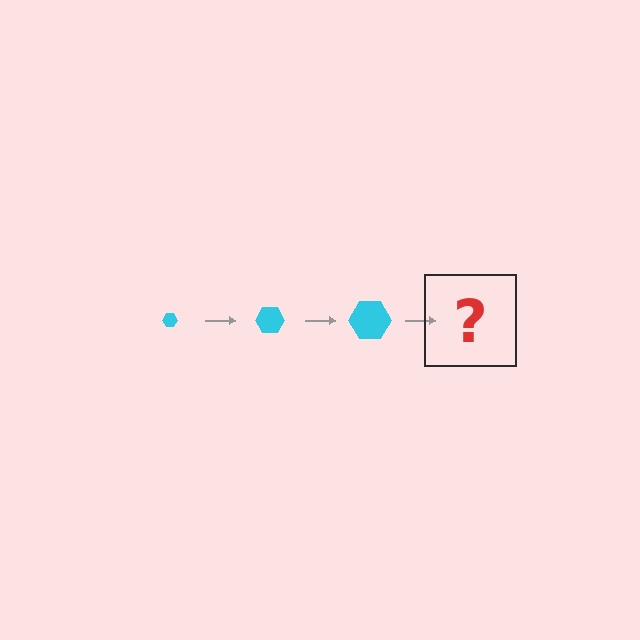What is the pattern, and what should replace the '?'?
The pattern is that the hexagon gets progressively larger each step. The '?' should be a cyan hexagon, larger than the previous one.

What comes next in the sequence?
The next element should be a cyan hexagon, larger than the previous one.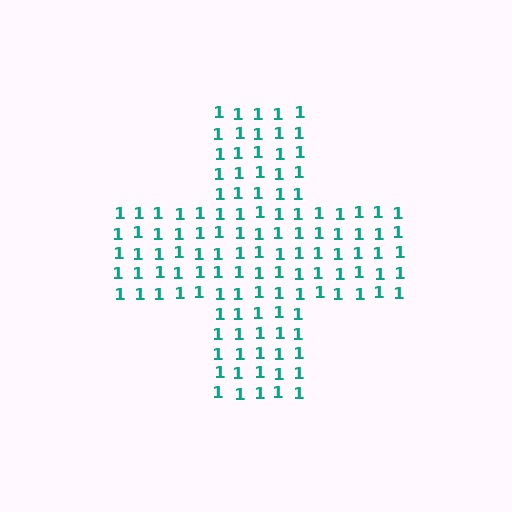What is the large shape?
The large shape is a cross.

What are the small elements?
The small elements are digit 1's.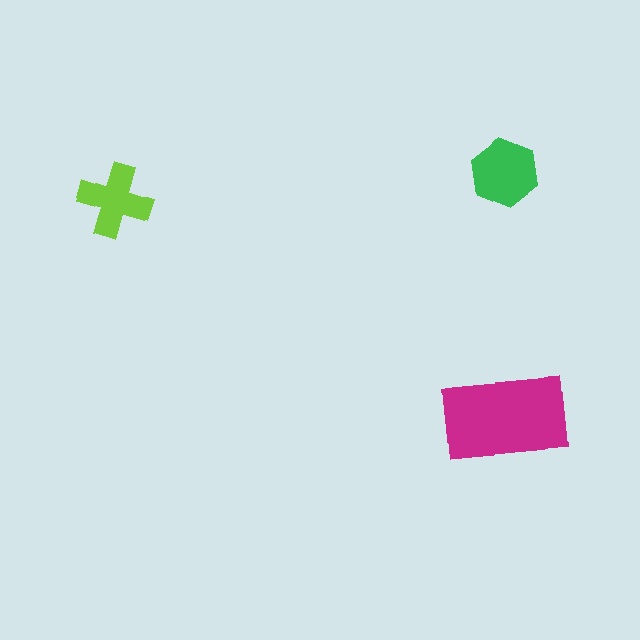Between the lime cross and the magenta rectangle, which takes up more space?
The magenta rectangle.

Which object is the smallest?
The lime cross.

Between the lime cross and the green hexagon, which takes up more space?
The green hexagon.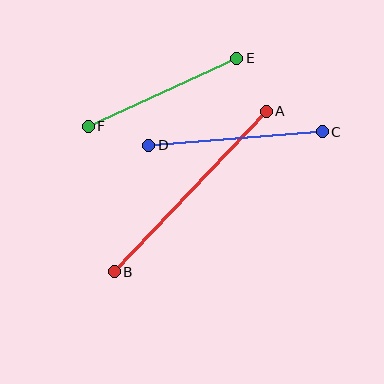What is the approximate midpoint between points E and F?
The midpoint is at approximately (162, 92) pixels.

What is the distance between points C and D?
The distance is approximately 174 pixels.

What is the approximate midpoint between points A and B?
The midpoint is at approximately (190, 191) pixels.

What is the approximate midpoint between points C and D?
The midpoint is at approximately (236, 138) pixels.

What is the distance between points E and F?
The distance is approximately 163 pixels.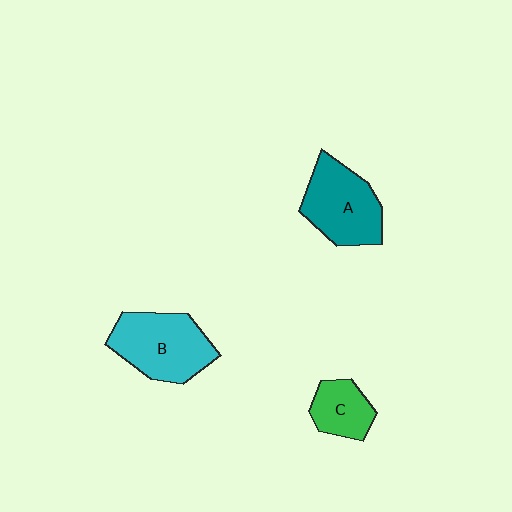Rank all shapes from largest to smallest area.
From largest to smallest: B (cyan), A (teal), C (green).